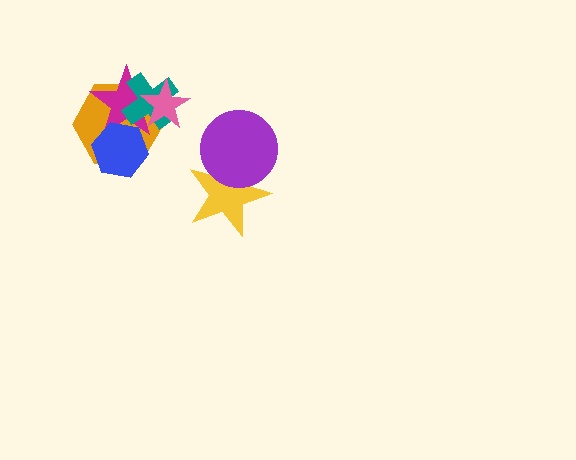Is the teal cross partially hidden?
Yes, it is partially covered by another shape.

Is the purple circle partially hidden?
No, no other shape covers it.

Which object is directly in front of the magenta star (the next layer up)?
The teal cross is directly in front of the magenta star.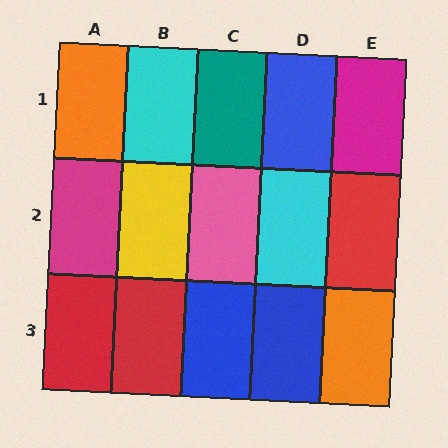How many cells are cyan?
2 cells are cyan.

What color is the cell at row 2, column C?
Pink.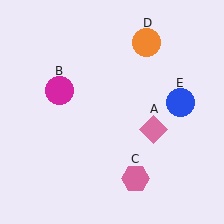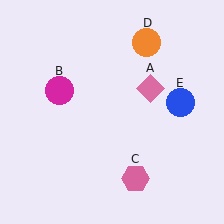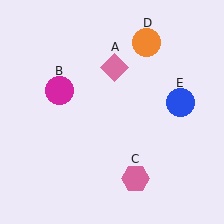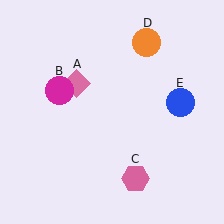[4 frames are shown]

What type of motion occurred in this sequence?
The pink diamond (object A) rotated counterclockwise around the center of the scene.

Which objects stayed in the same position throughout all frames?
Magenta circle (object B) and pink hexagon (object C) and orange circle (object D) and blue circle (object E) remained stationary.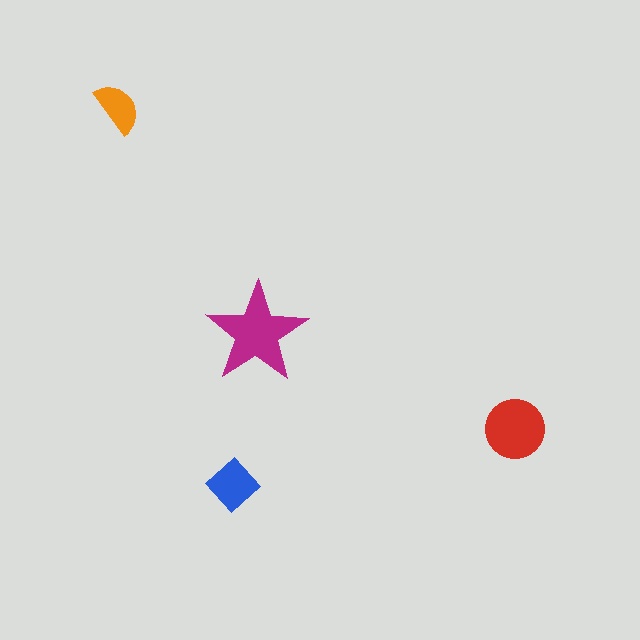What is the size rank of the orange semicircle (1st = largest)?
4th.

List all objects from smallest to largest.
The orange semicircle, the blue diamond, the red circle, the magenta star.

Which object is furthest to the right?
The red circle is rightmost.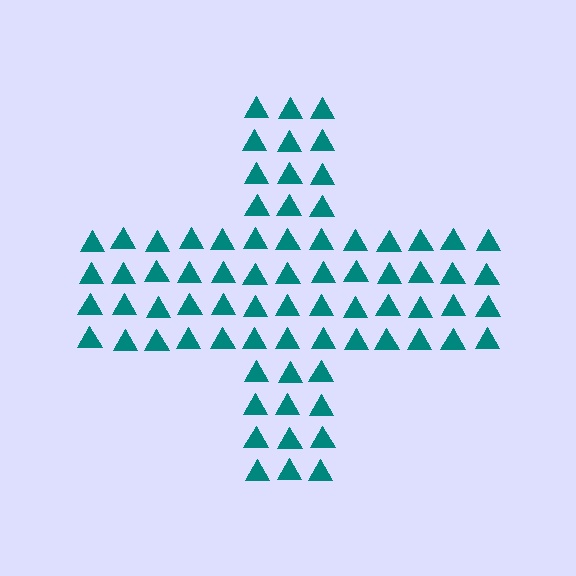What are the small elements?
The small elements are triangles.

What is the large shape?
The large shape is a cross.